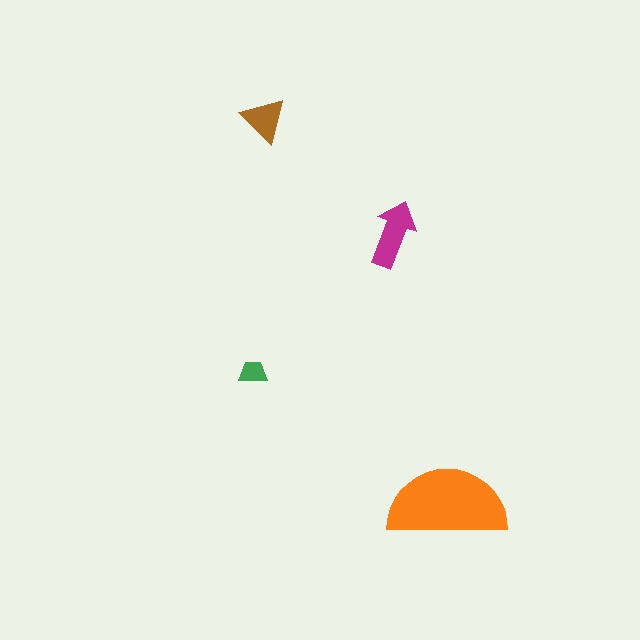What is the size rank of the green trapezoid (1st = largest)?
4th.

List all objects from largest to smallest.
The orange semicircle, the magenta arrow, the brown triangle, the green trapezoid.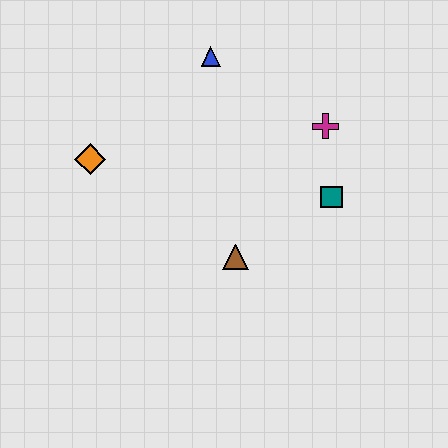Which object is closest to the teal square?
The magenta cross is closest to the teal square.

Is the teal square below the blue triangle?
Yes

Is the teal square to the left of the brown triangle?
No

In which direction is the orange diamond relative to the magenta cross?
The orange diamond is to the left of the magenta cross.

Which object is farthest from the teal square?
The orange diamond is farthest from the teal square.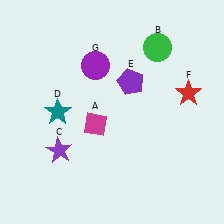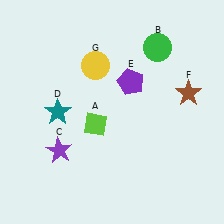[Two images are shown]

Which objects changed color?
A changed from magenta to lime. F changed from red to brown. G changed from purple to yellow.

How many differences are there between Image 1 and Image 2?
There are 3 differences between the two images.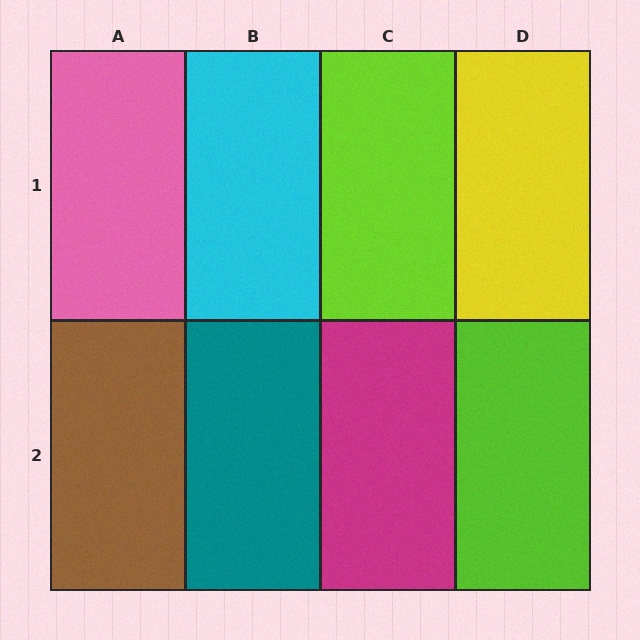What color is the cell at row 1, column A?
Pink.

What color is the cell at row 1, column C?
Lime.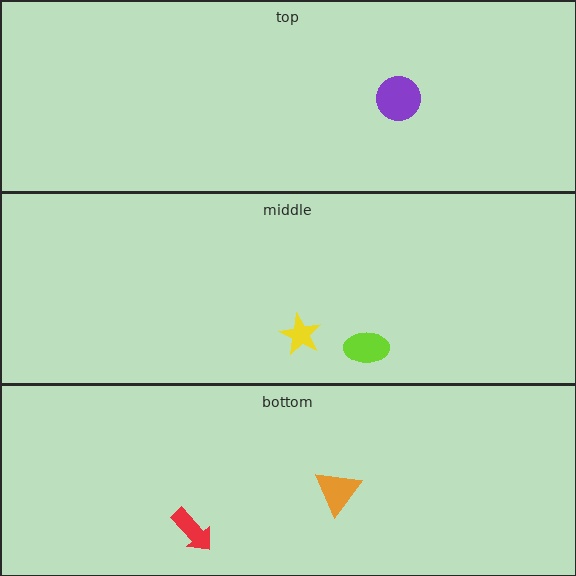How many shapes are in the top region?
1.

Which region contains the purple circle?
The top region.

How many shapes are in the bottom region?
2.